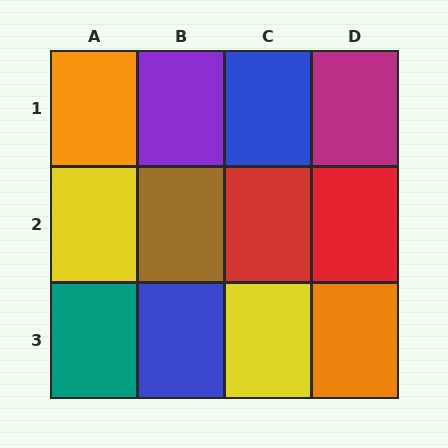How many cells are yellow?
2 cells are yellow.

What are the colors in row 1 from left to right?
Orange, purple, blue, magenta.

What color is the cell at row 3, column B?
Blue.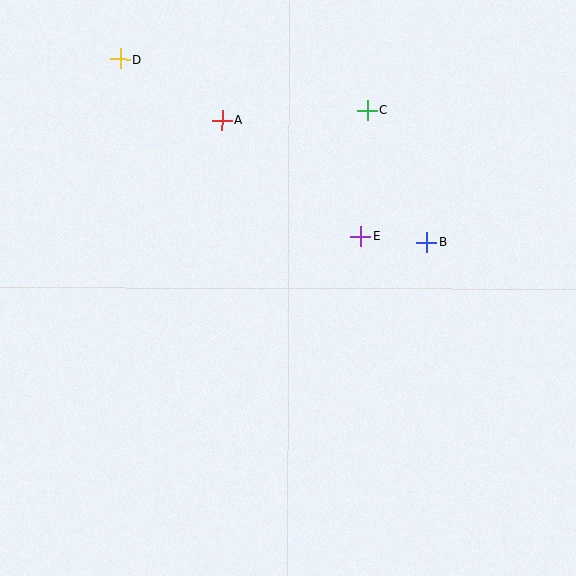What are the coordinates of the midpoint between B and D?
The midpoint between B and D is at (273, 151).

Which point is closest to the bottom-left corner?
Point E is closest to the bottom-left corner.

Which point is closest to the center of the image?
Point E at (361, 236) is closest to the center.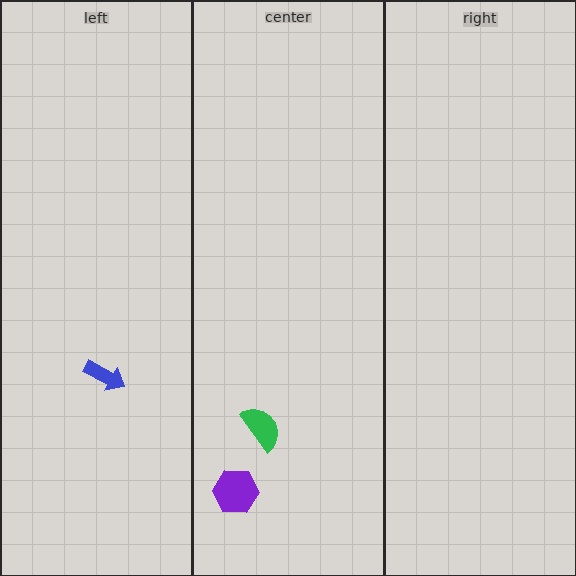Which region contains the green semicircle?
The center region.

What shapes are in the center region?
The purple hexagon, the green semicircle.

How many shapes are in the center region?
2.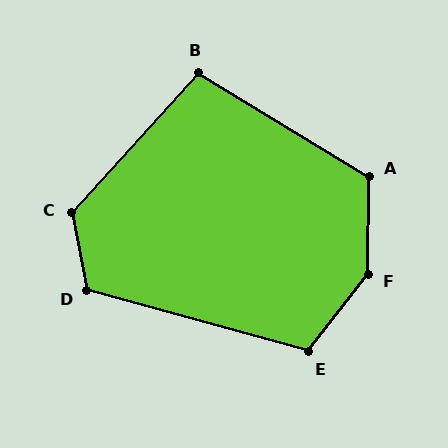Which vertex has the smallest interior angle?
B, at approximately 101 degrees.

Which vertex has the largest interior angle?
F, at approximately 143 degrees.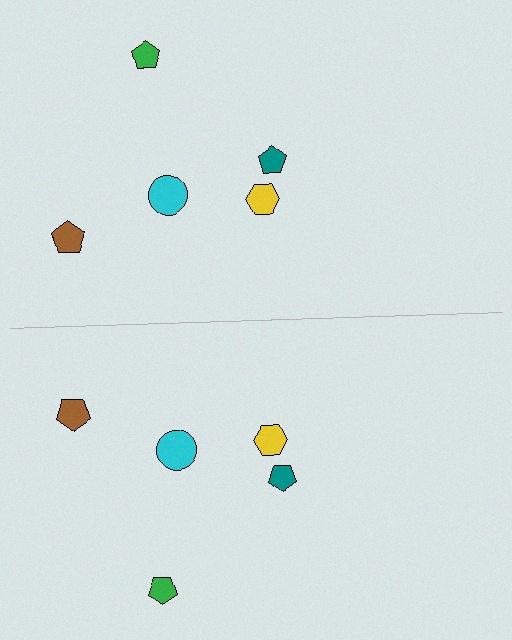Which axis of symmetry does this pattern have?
The pattern has a horizontal axis of symmetry running through the center of the image.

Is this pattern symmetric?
Yes, this pattern has bilateral (reflection) symmetry.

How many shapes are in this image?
There are 10 shapes in this image.